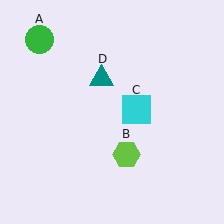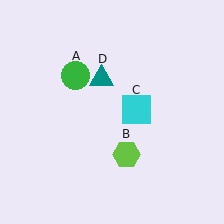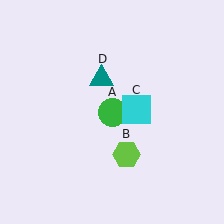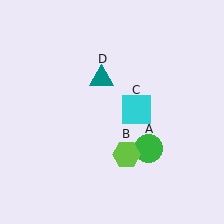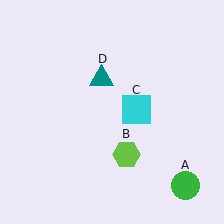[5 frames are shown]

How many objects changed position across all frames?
1 object changed position: green circle (object A).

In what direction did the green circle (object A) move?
The green circle (object A) moved down and to the right.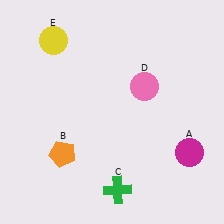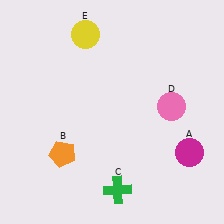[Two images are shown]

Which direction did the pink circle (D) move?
The pink circle (D) moved right.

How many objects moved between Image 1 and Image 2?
2 objects moved between the two images.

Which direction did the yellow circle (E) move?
The yellow circle (E) moved right.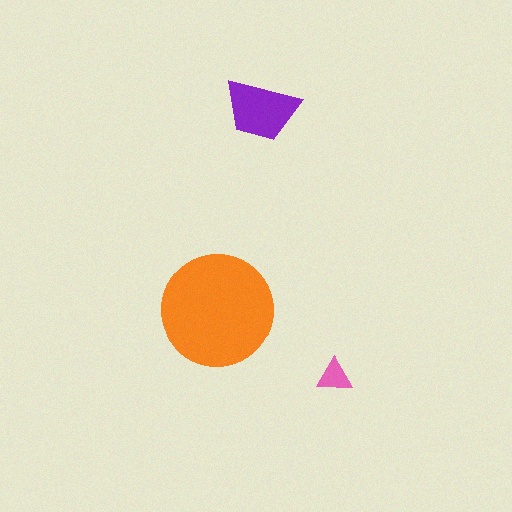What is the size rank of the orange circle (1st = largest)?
1st.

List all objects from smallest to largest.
The pink triangle, the purple trapezoid, the orange circle.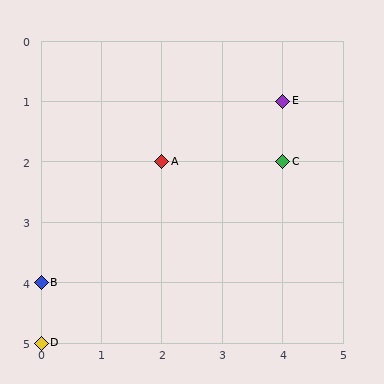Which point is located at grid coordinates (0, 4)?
Point B is at (0, 4).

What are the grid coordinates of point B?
Point B is at grid coordinates (0, 4).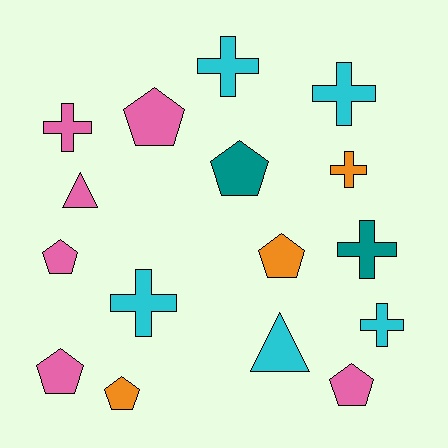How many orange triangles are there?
There are no orange triangles.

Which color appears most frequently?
Pink, with 6 objects.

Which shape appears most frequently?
Cross, with 7 objects.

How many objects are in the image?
There are 16 objects.